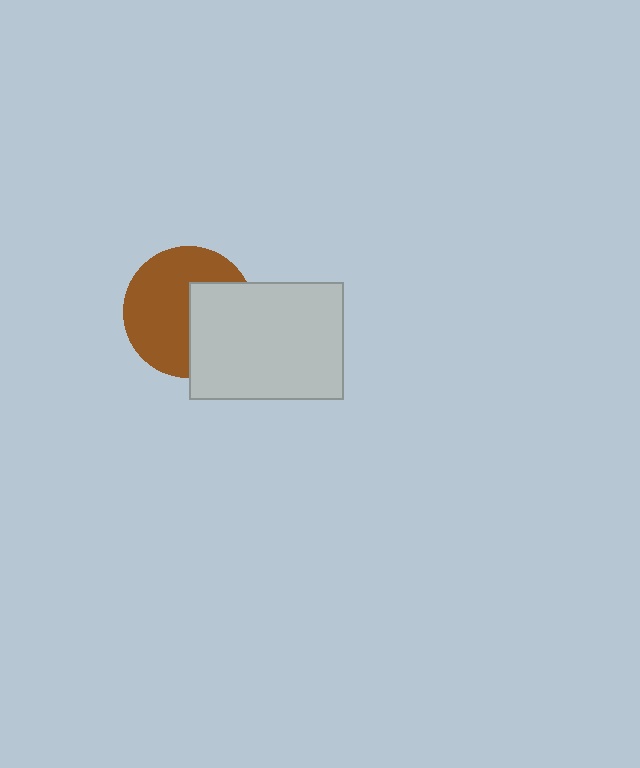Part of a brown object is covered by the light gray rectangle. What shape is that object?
It is a circle.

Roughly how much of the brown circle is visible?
About half of it is visible (roughly 62%).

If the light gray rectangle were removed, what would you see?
You would see the complete brown circle.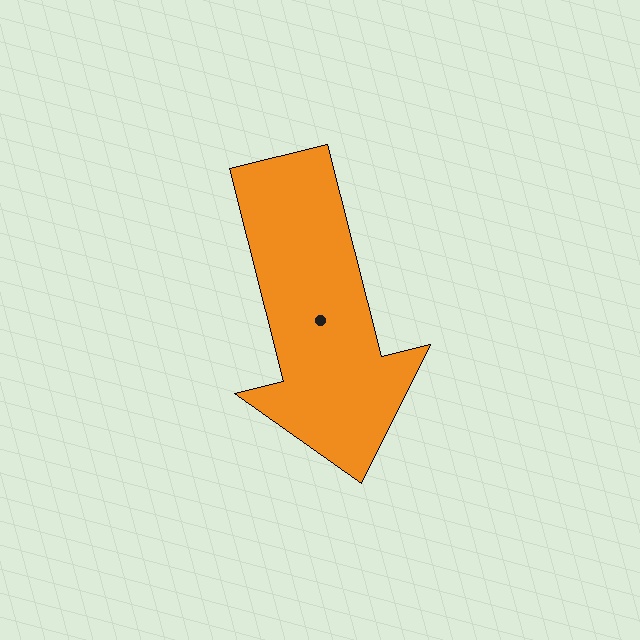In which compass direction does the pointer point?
South.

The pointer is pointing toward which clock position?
Roughly 6 o'clock.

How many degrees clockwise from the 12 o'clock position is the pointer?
Approximately 166 degrees.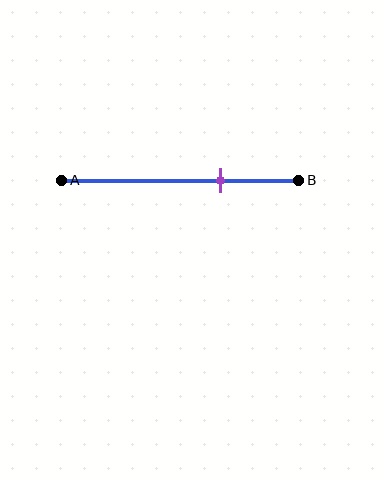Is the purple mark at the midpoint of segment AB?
No, the mark is at about 65% from A, not at the 50% midpoint.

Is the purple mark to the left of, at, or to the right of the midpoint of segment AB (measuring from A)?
The purple mark is to the right of the midpoint of segment AB.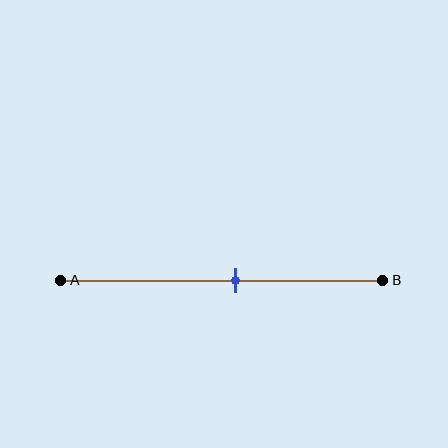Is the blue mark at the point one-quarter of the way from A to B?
No, the mark is at about 55% from A, not at the 25% one-quarter point.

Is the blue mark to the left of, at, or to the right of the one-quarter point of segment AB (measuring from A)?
The blue mark is to the right of the one-quarter point of segment AB.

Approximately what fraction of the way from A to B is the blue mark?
The blue mark is approximately 55% of the way from A to B.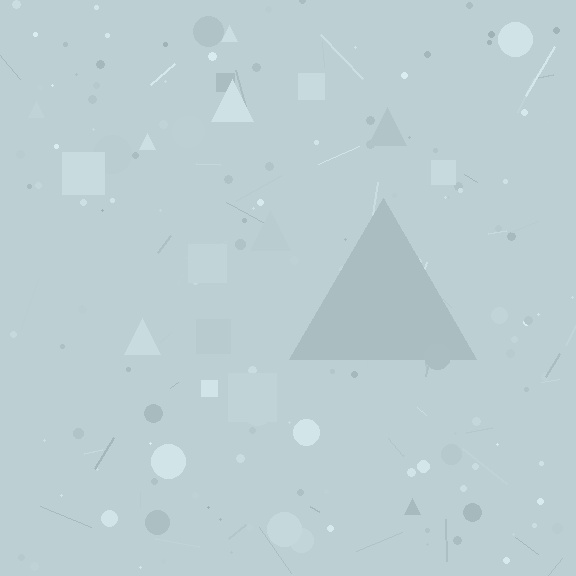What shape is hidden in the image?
A triangle is hidden in the image.